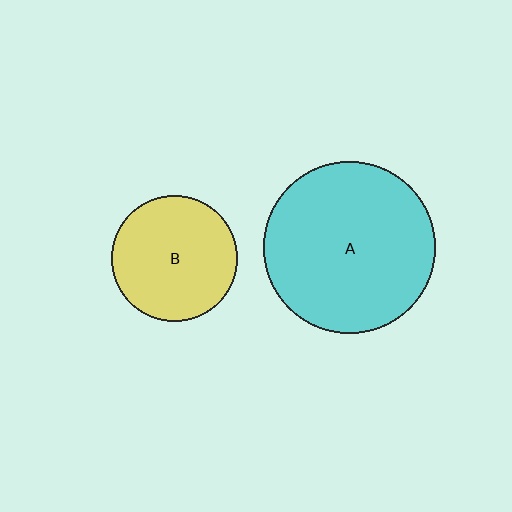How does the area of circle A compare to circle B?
Approximately 1.9 times.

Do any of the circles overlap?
No, none of the circles overlap.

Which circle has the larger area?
Circle A (cyan).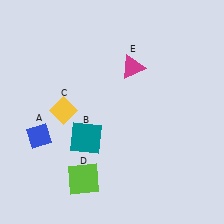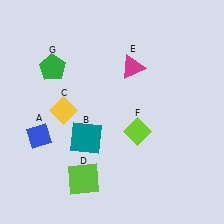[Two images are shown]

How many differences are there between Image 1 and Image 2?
There are 2 differences between the two images.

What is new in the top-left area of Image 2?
A green pentagon (G) was added in the top-left area of Image 2.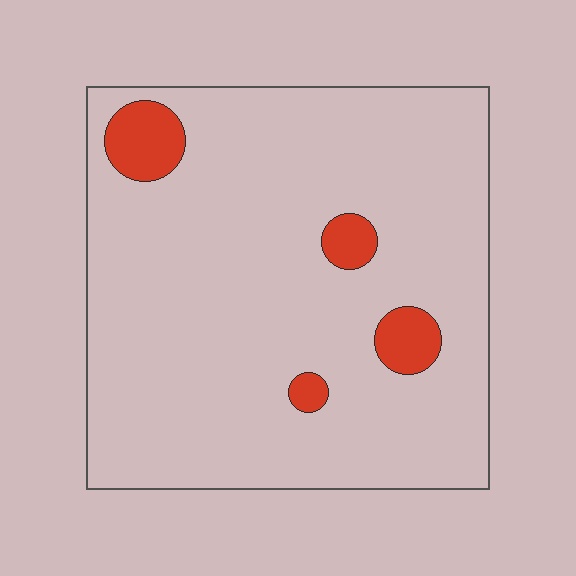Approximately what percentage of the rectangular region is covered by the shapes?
Approximately 10%.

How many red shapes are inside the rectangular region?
4.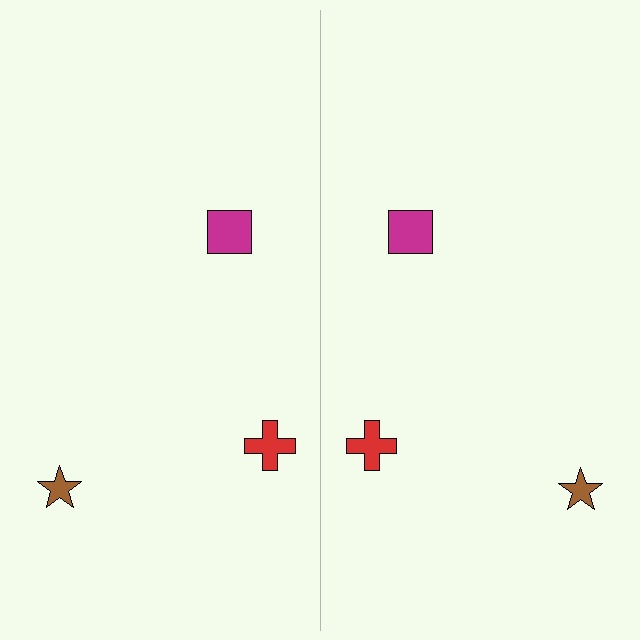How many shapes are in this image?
There are 6 shapes in this image.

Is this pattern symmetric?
Yes, this pattern has bilateral (reflection) symmetry.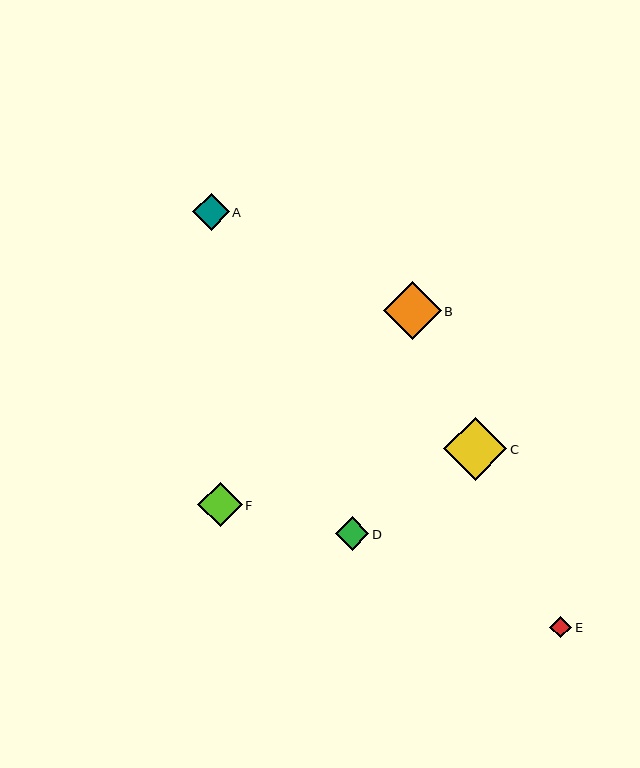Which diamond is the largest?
Diamond C is the largest with a size of approximately 63 pixels.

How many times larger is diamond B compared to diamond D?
Diamond B is approximately 1.7 times the size of diamond D.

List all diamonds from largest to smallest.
From largest to smallest: C, B, F, A, D, E.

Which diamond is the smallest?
Diamond E is the smallest with a size of approximately 22 pixels.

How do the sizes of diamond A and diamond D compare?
Diamond A and diamond D are approximately the same size.